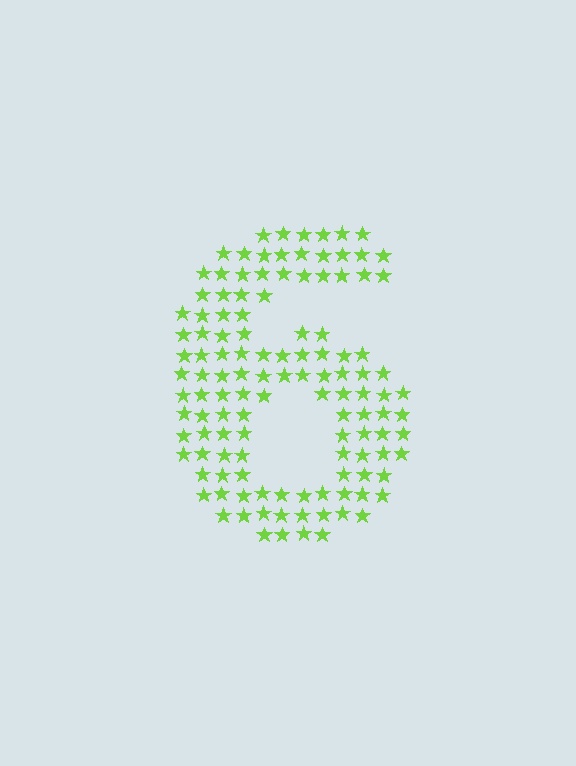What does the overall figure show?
The overall figure shows the digit 6.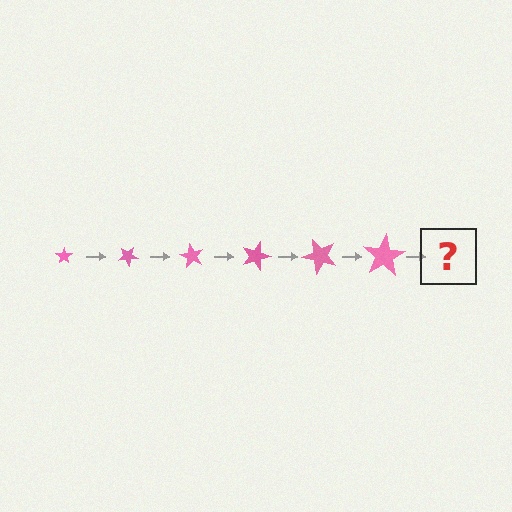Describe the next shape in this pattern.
It should be a star, larger than the previous one and rotated 180 degrees from the start.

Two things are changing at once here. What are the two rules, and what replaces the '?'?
The two rules are that the star grows larger each step and it rotates 30 degrees each step. The '?' should be a star, larger than the previous one and rotated 180 degrees from the start.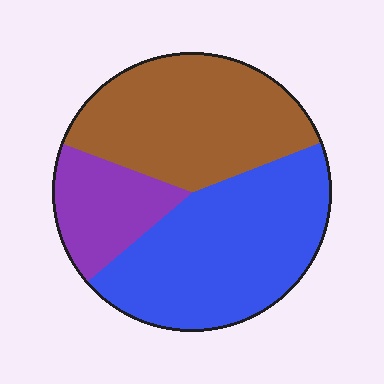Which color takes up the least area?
Purple, at roughly 15%.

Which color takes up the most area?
Blue, at roughly 45%.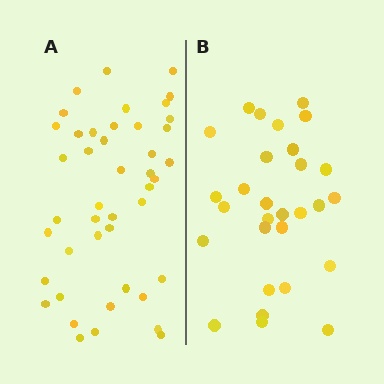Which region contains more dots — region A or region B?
Region A (the left region) has more dots.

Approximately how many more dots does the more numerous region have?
Region A has approximately 15 more dots than region B.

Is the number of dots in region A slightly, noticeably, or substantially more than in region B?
Region A has substantially more. The ratio is roughly 1.5 to 1.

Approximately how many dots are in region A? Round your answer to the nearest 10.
About 40 dots. (The exact count is 44, which rounds to 40.)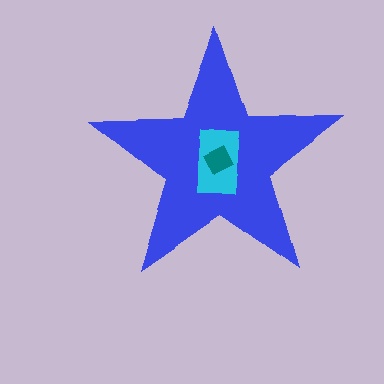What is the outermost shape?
The blue star.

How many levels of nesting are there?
3.